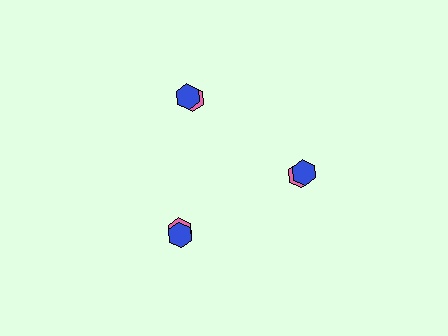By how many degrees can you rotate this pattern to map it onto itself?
The pattern maps onto itself every 120 degrees of rotation.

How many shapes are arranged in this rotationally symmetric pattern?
There are 6 shapes, arranged in 3 groups of 2.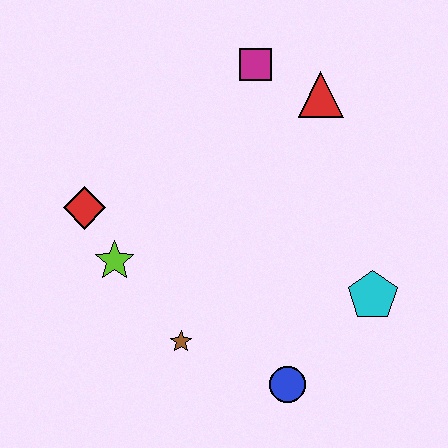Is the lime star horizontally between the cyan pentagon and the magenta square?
No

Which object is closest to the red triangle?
The magenta square is closest to the red triangle.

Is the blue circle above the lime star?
No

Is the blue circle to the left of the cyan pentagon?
Yes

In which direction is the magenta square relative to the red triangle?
The magenta square is to the left of the red triangle.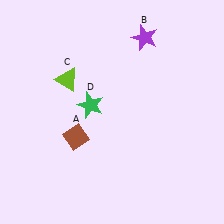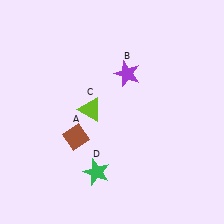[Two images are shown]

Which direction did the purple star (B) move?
The purple star (B) moved down.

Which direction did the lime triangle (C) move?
The lime triangle (C) moved down.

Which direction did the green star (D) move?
The green star (D) moved down.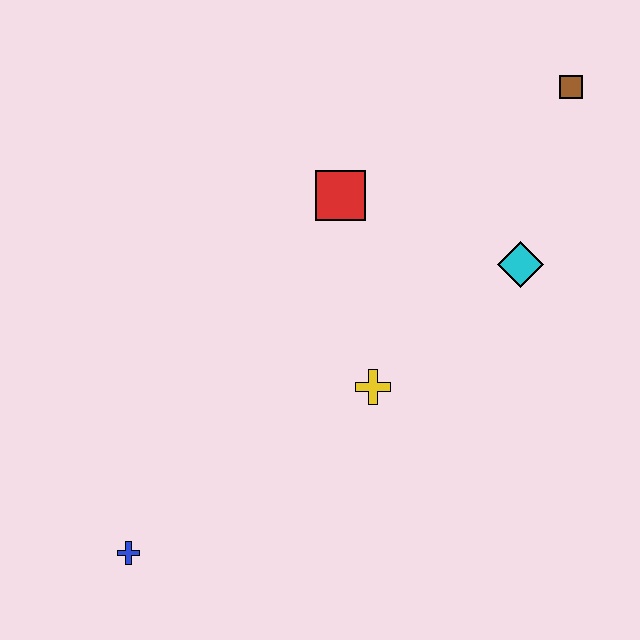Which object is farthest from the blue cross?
The brown square is farthest from the blue cross.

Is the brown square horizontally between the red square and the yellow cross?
No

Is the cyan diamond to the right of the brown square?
No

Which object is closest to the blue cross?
The yellow cross is closest to the blue cross.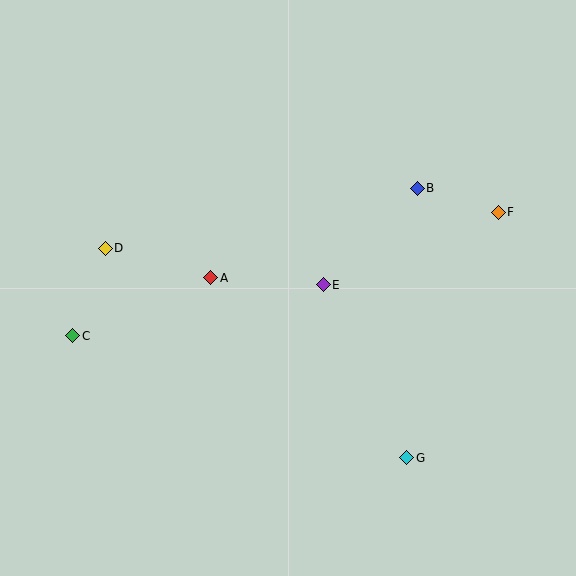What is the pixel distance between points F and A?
The distance between F and A is 295 pixels.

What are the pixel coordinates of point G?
Point G is at (407, 458).